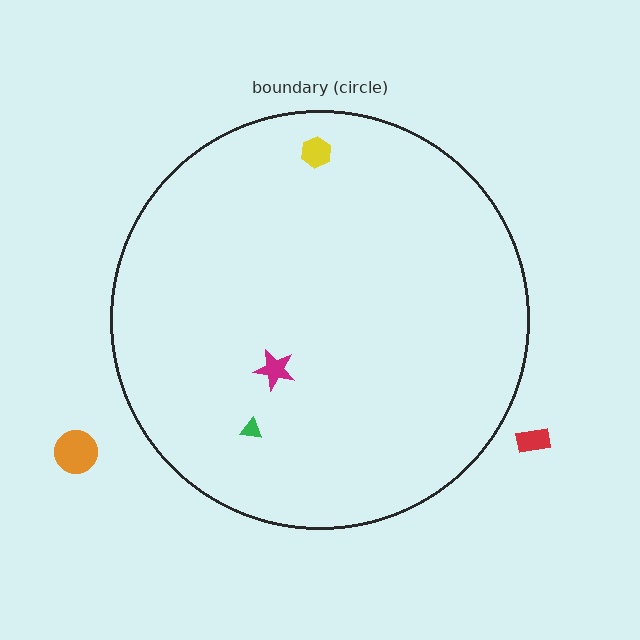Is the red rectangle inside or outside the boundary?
Outside.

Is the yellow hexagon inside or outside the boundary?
Inside.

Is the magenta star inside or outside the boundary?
Inside.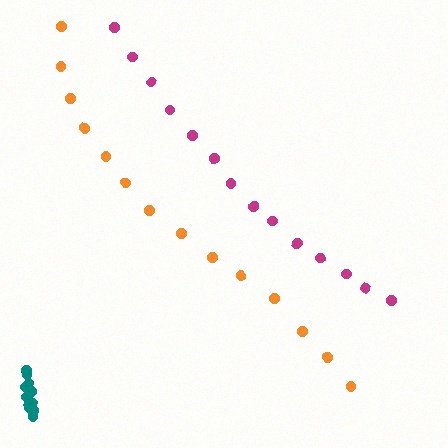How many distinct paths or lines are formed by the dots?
There are 3 distinct paths.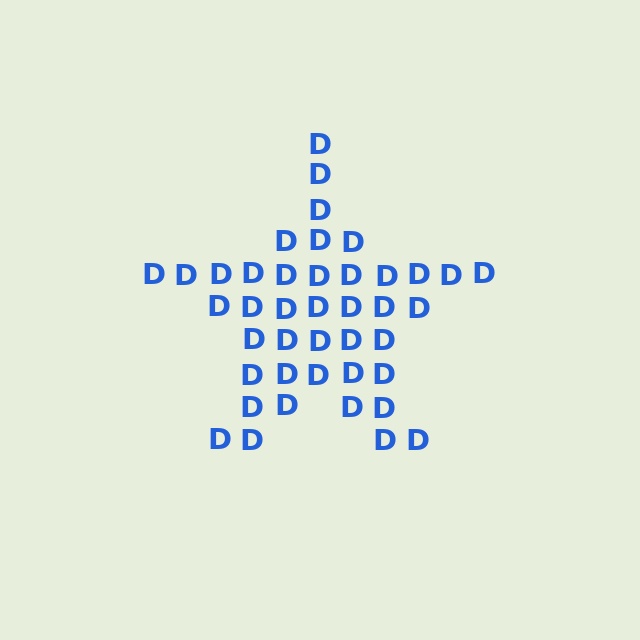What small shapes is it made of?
It is made of small letter D's.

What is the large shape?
The large shape is a star.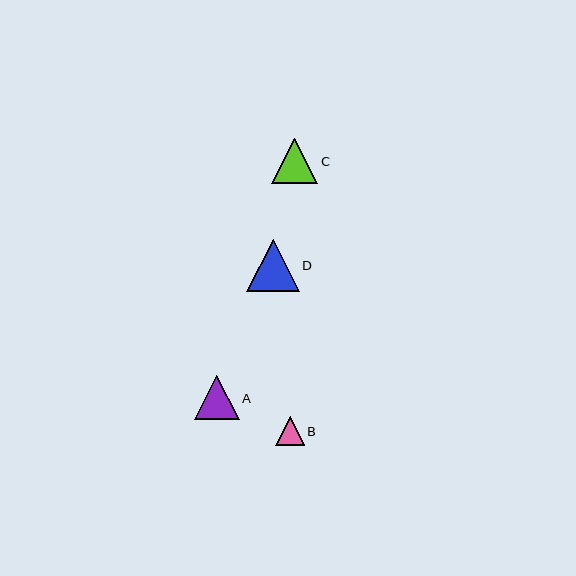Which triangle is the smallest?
Triangle B is the smallest with a size of approximately 28 pixels.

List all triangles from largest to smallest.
From largest to smallest: D, C, A, B.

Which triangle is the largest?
Triangle D is the largest with a size of approximately 52 pixels.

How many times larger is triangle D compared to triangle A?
Triangle D is approximately 1.2 times the size of triangle A.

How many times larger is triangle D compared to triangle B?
Triangle D is approximately 1.8 times the size of triangle B.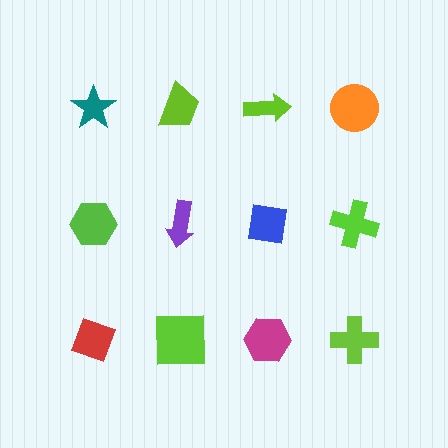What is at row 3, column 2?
A lime square.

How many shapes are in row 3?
4 shapes.